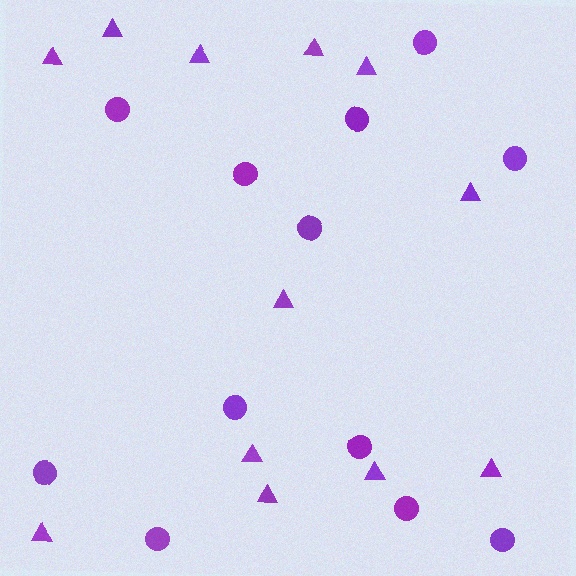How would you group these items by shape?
There are 2 groups: one group of triangles (12) and one group of circles (12).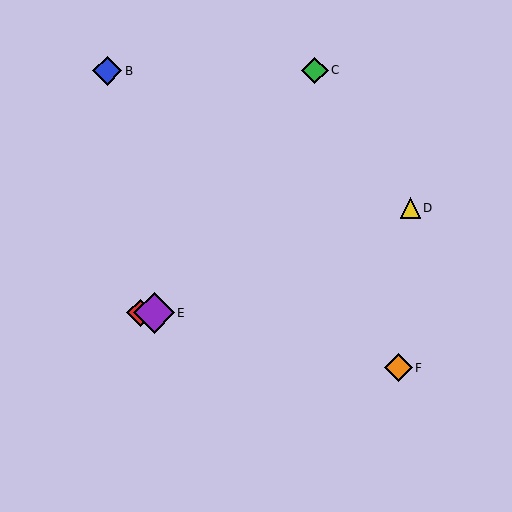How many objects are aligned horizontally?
2 objects (A, E) are aligned horizontally.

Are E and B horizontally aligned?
No, E is at y≈313 and B is at y≈71.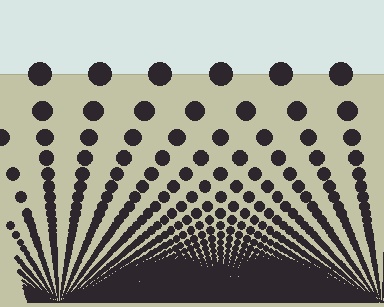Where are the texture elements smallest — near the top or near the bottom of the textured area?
Near the bottom.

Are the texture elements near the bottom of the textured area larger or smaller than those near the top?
Smaller. The gradient is inverted — elements near the bottom are smaller and denser.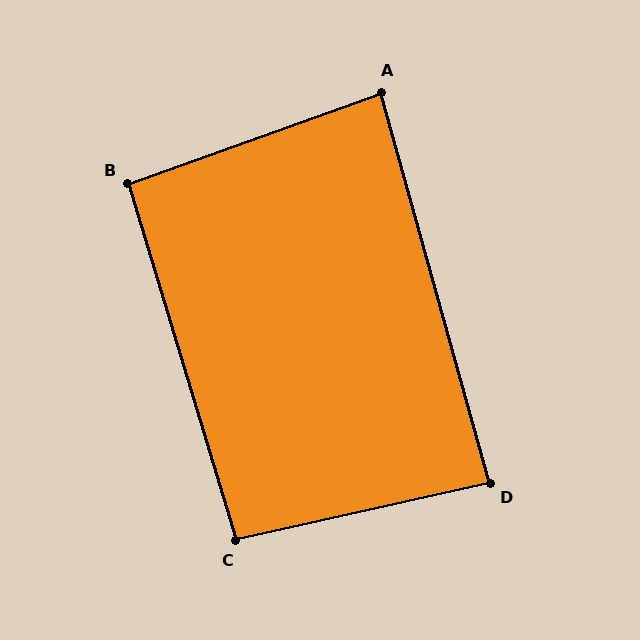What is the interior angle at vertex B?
Approximately 93 degrees (approximately right).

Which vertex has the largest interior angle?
C, at approximately 94 degrees.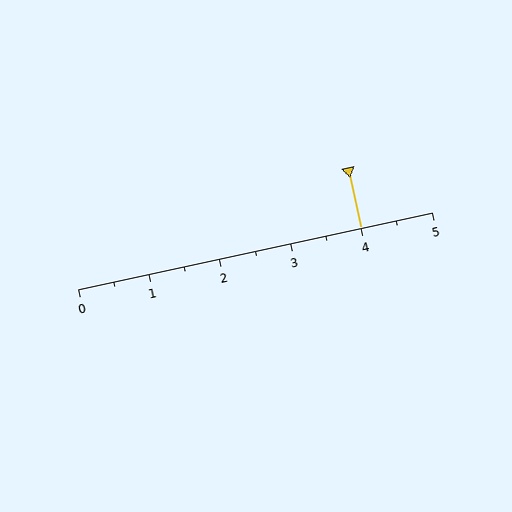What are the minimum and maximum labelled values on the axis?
The axis runs from 0 to 5.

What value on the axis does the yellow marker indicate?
The marker indicates approximately 4.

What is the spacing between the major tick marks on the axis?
The major ticks are spaced 1 apart.